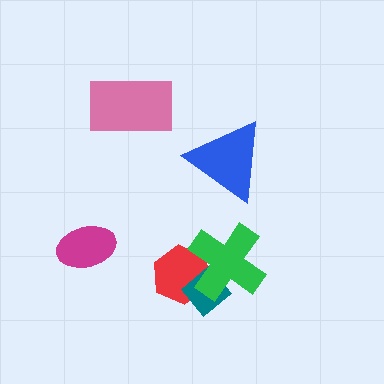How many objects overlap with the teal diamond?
2 objects overlap with the teal diamond.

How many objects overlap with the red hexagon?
2 objects overlap with the red hexagon.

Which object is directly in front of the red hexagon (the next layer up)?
The teal diamond is directly in front of the red hexagon.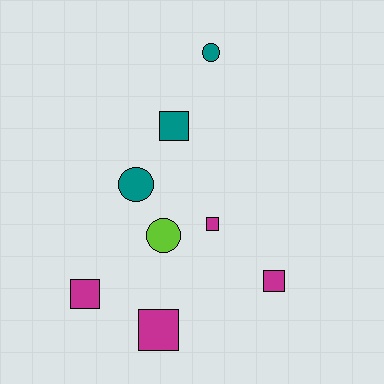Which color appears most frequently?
Magenta, with 4 objects.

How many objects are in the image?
There are 8 objects.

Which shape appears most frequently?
Square, with 5 objects.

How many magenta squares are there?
There are 4 magenta squares.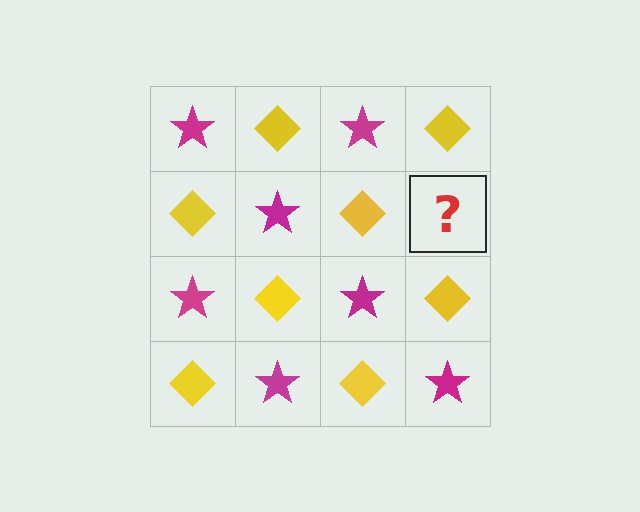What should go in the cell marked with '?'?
The missing cell should contain a magenta star.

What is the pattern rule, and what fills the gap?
The rule is that it alternates magenta star and yellow diamond in a checkerboard pattern. The gap should be filled with a magenta star.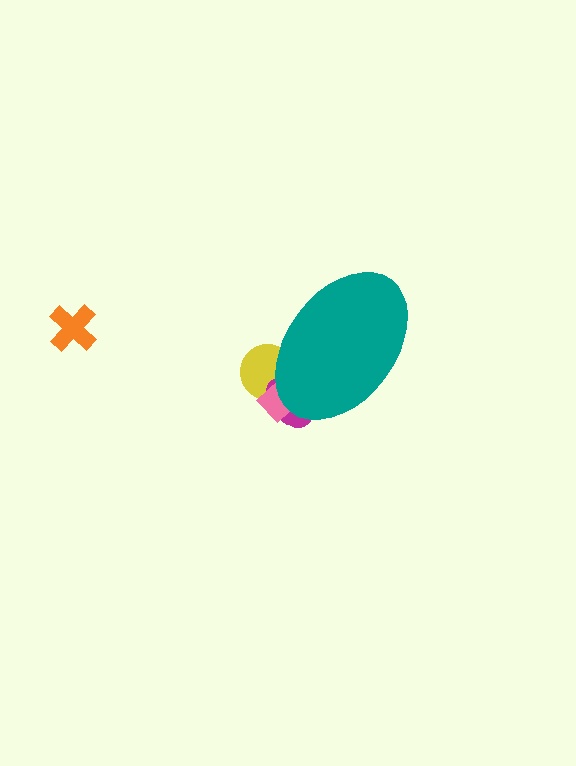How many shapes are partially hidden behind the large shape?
3 shapes are partially hidden.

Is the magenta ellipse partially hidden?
Yes, the magenta ellipse is partially hidden behind the teal ellipse.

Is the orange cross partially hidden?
No, the orange cross is fully visible.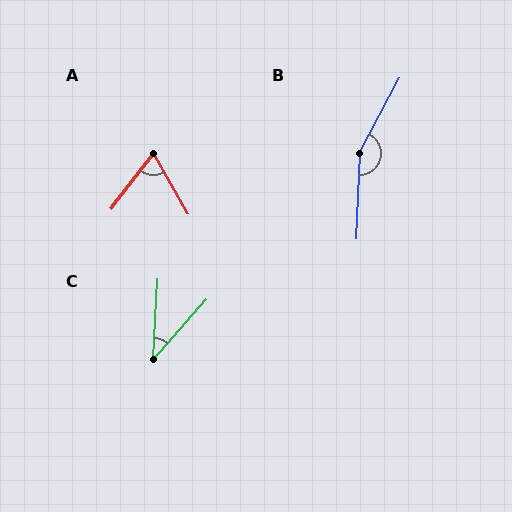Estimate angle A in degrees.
Approximately 68 degrees.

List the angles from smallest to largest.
C (38°), A (68°), B (154°).